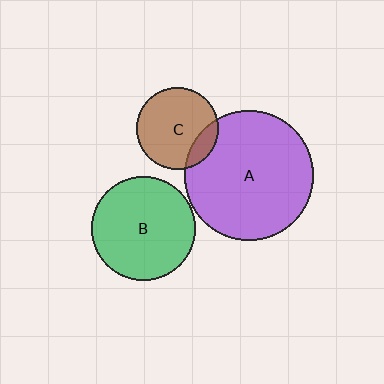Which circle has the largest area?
Circle A (purple).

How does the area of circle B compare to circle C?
Approximately 1.6 times.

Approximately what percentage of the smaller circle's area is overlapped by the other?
Approximately 15%.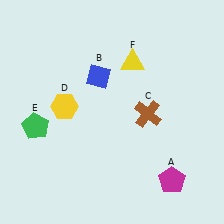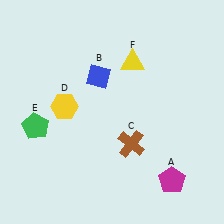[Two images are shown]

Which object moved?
The brown cross (C) moved down.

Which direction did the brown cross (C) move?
The brown cross (C) moved down.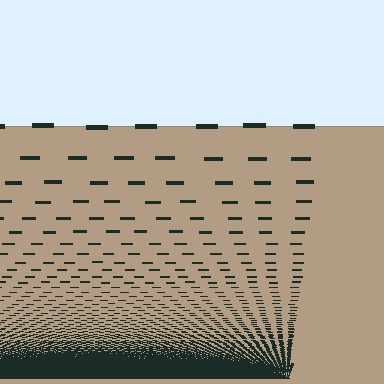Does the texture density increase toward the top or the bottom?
Density increases toward the bottom.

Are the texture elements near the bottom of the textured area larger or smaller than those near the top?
Smaller. The gradient is inverted — elements near the bottom are smaller and denser.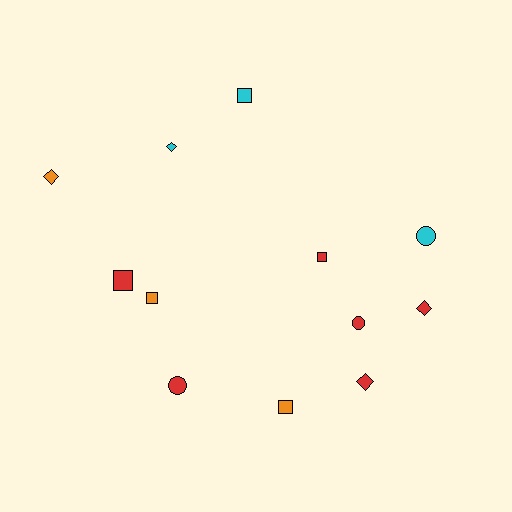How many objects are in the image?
There are 12 objects.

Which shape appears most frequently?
Square, with 5 objects.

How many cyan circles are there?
There is 1 cyan circle.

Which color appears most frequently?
Red, with 6 objects.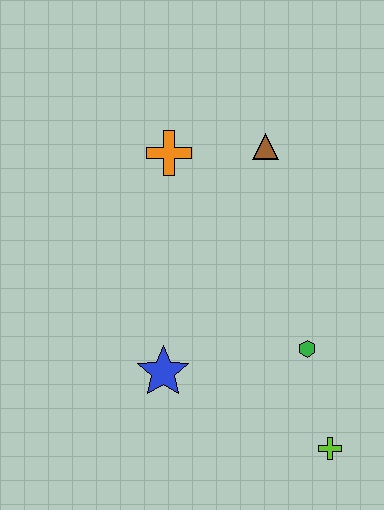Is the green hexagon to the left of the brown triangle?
No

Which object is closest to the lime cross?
The green hexagon is closest to the lime cross.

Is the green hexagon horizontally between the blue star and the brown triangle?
No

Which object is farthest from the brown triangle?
The lime cross is farthest from the brown triangle.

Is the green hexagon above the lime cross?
Yes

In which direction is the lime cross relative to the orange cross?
The lime cross is below the orange cross.